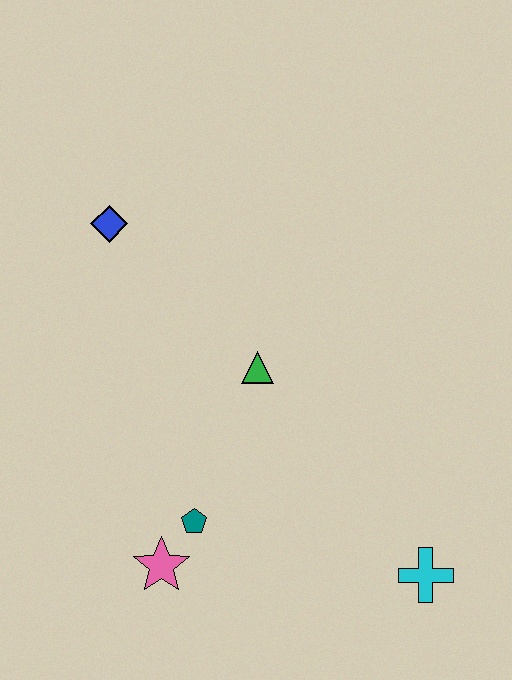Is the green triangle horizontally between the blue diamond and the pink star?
No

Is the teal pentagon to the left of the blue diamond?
No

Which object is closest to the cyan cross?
The teal pentagon is closest to the cyan cross.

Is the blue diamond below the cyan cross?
No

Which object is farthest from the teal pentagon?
The blue diamond is farthest from the teal pentagon.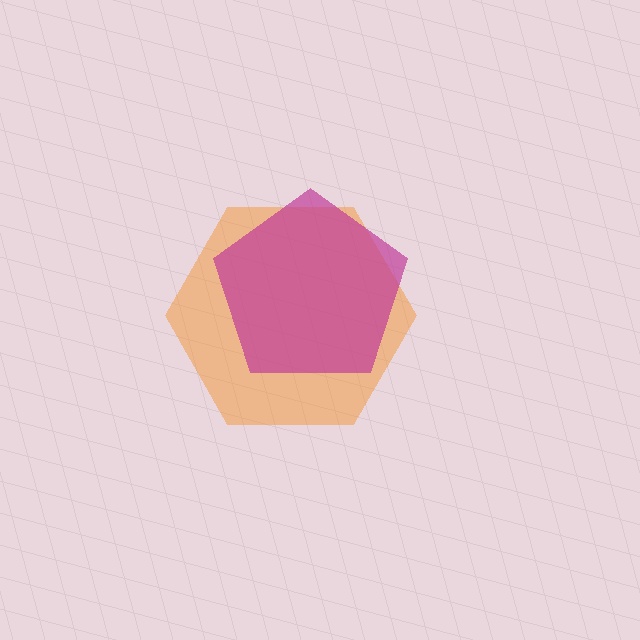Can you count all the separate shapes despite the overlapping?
Yes, there are 2 separate shapes.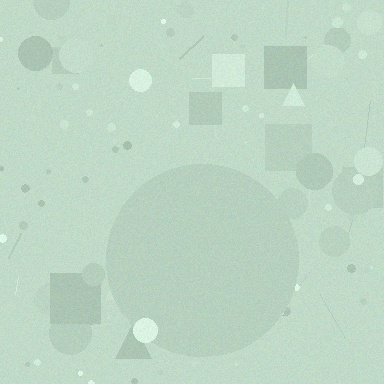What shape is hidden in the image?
A circle is hidden in the image.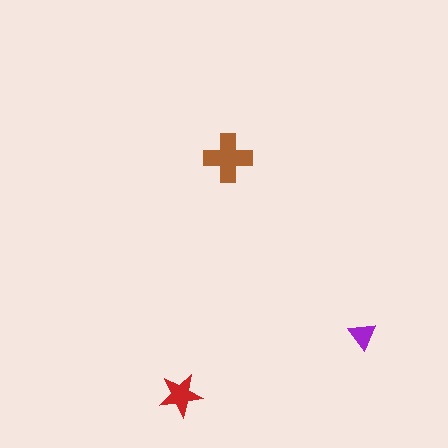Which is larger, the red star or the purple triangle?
The red star.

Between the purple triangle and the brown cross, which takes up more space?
The brown cross.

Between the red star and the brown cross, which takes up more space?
The brown cross.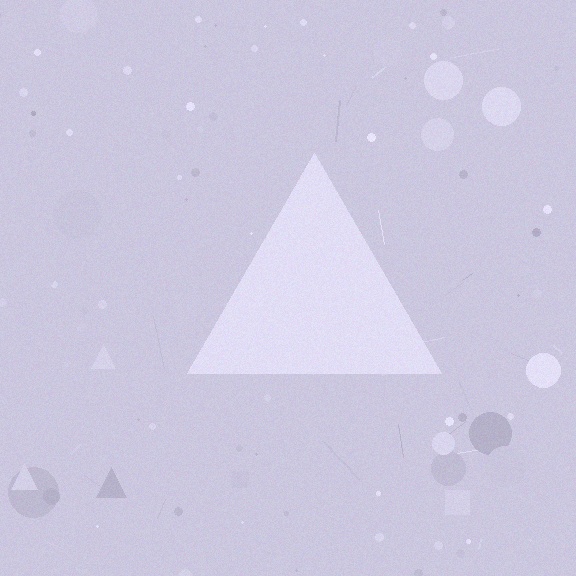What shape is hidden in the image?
A triangle is hidden in the image.